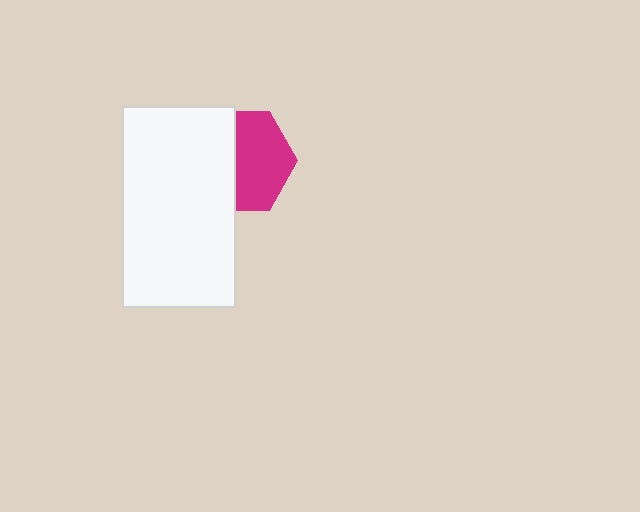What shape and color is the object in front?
The object in front is a white rectangle.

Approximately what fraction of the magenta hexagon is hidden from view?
Roughly 44% of the magenta hexagon is hidden behind the white rectangle.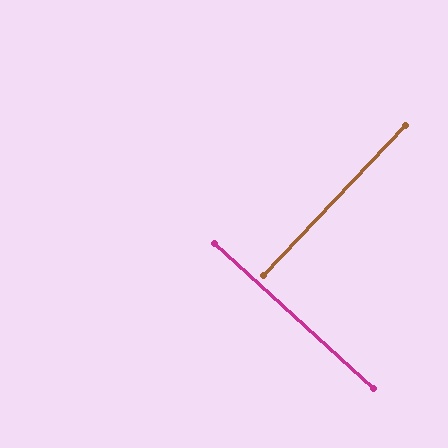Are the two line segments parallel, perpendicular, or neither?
Perpendicular — they meet at approximately 89°.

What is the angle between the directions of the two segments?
Approximately 89 degrees.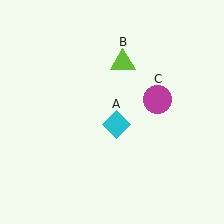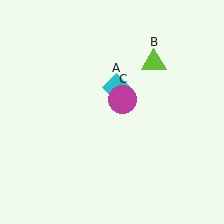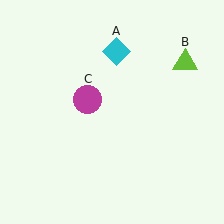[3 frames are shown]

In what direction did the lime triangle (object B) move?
The lime triangle (object B) moved right.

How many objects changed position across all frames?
3 objects changed position: cyan diamond (object A), lime triangle (object B), magenta circle (object C).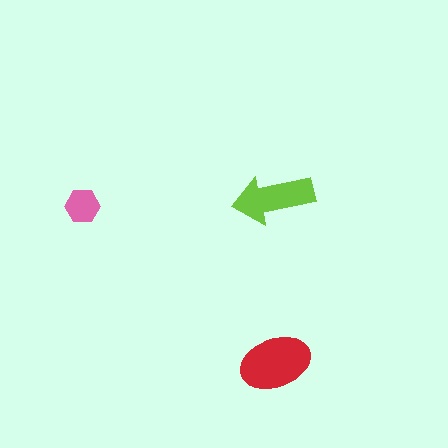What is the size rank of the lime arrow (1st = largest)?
2nd.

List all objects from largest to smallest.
The red ellipse, the lime arrow, the pink hexagon.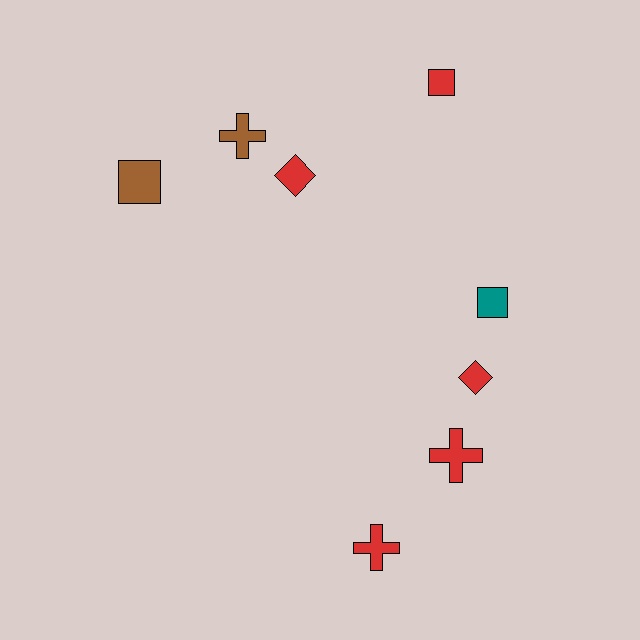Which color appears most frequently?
Red, with 5 objects.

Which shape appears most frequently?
Square, with 3 objects.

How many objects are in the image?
There are 8 objects.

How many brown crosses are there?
There is 1 brown cross.